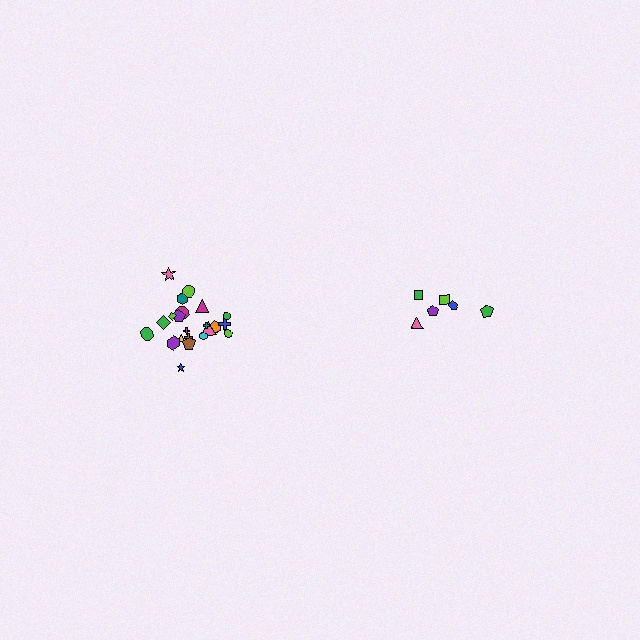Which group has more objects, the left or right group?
The left group.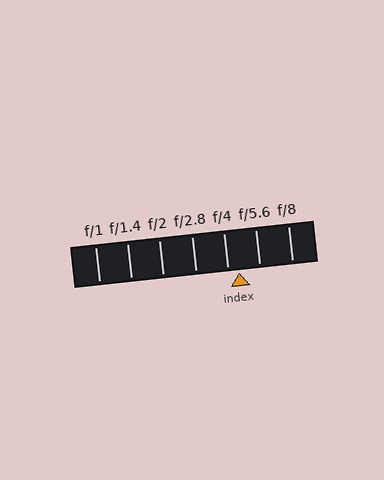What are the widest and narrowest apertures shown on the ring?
The widest aperture shown is f/1 and the narrowest is f/8.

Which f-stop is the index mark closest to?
The index mark is closest to f/4.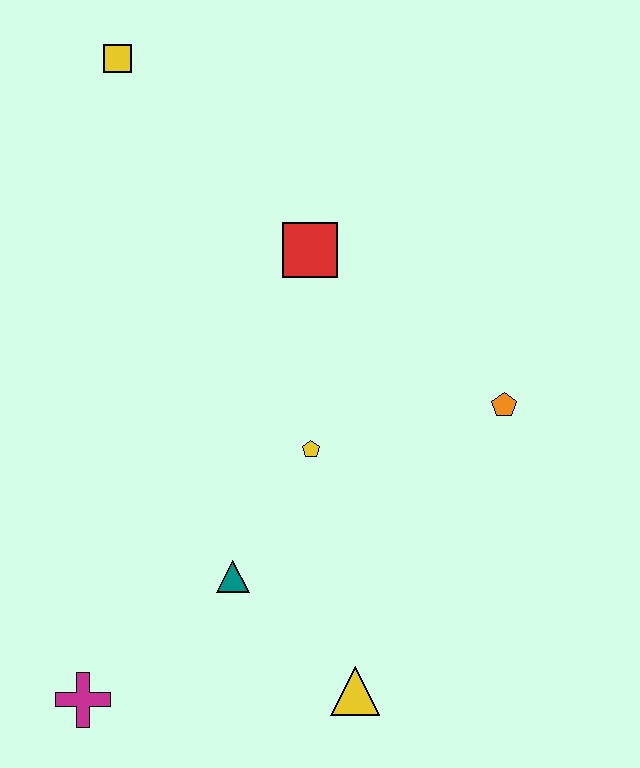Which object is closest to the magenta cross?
The teal triangle is closest to the magenta cross.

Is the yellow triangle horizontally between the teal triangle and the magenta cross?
No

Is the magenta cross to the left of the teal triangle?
Yes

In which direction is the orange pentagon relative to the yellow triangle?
The orange pentagon is above the yellow triangle.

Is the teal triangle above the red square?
No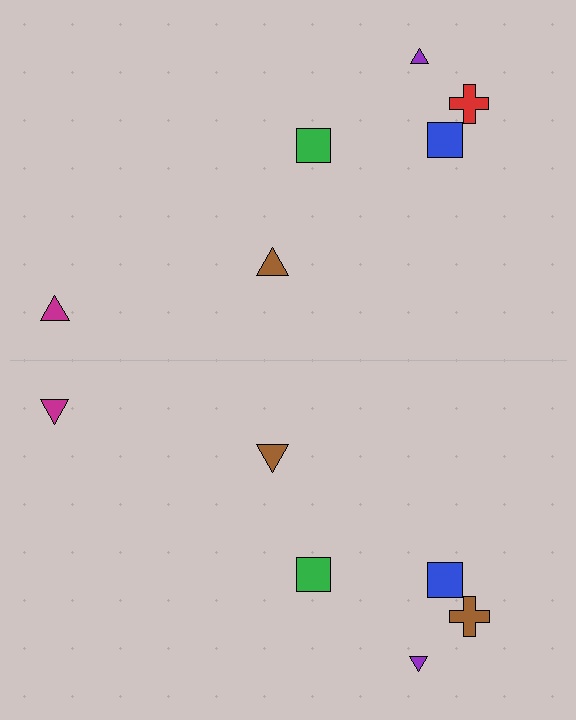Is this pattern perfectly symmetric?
No, the pattern is not perfectly symmetric. The brown cross on the bottom side breaks the symmetry — its mirror counterpart is red.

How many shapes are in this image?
There are 12 shapes in this image.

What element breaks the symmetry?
The brown cross on the bottom side breaks the symmetry — its mirror counterpart is red.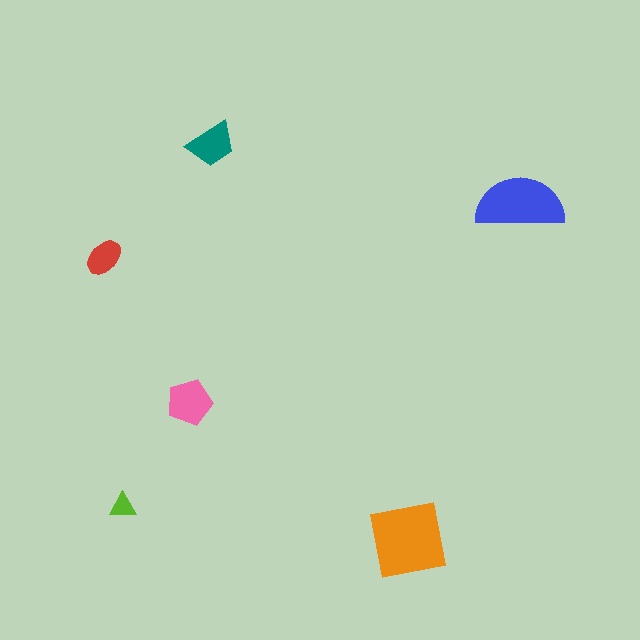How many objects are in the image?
There are 6 objects in the image.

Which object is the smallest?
The lime triangle.